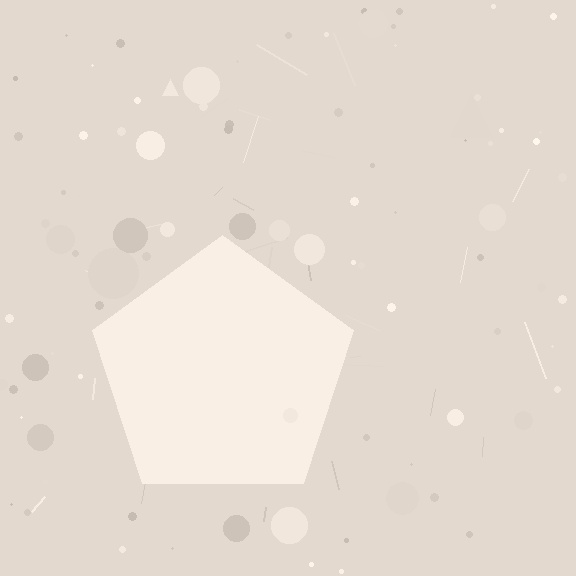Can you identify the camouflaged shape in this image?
The camouflaged shape is a pentagon.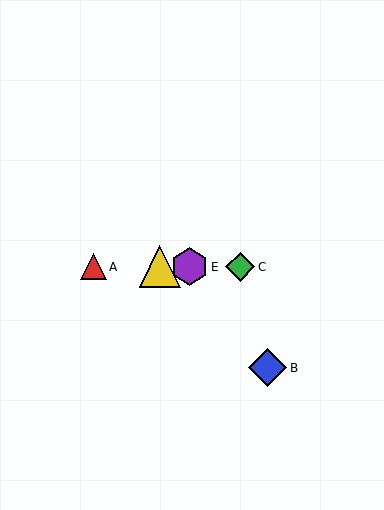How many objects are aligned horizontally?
4 objects (A, C, D, E) are aligned horizontally.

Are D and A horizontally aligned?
Yes, both are at y≈267.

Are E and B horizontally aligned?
No, E is at y≈267 and B is at y≈368.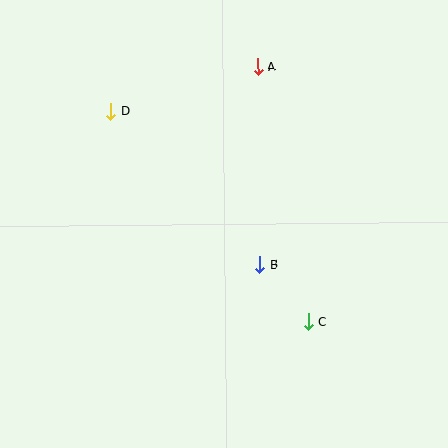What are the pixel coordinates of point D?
Point D is at (110, 111).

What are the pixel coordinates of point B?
Point B is at (260, 265).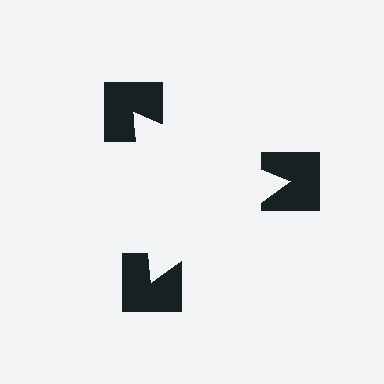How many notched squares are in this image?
There are 3 — one at each vertex of the illusory triangle.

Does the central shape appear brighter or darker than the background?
It typically appears slightly brighter than the background, even though no actual brightness change is drawn.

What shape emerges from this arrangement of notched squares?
An illusory triangle — its edges are inferred from the aligned wedge cuts in the notched squares, not physically drawn.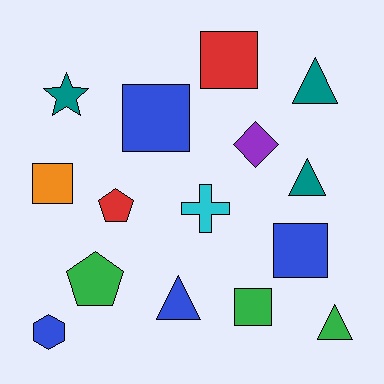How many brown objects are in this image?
There are no brown objects.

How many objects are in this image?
There are 15 objects.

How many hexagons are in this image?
There is 1 hexagon.